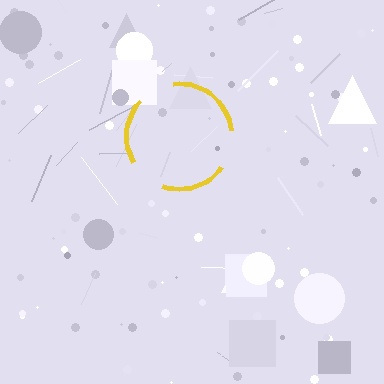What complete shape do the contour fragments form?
The contour fragments form a circle.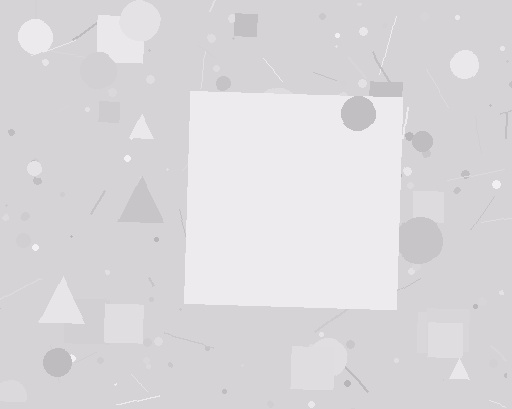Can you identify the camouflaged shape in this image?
The camouflaged shape is a square.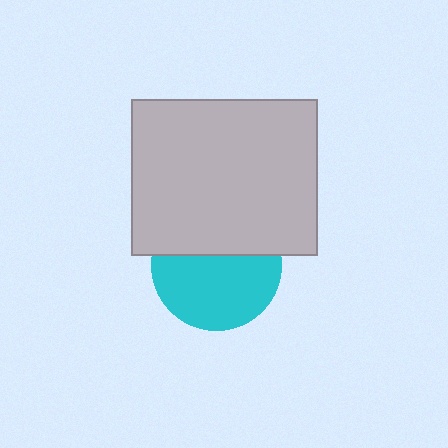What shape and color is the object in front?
The object in front is a light gray rectangle.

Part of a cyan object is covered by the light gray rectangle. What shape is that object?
It is a circle.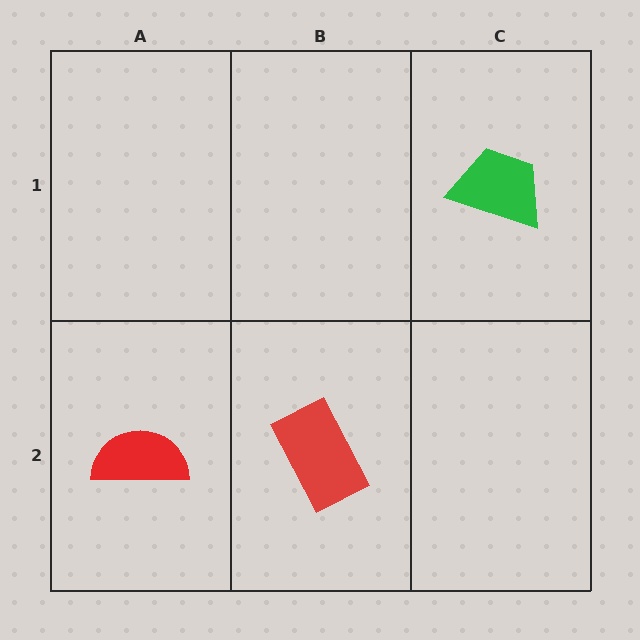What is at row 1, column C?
A green trapezoid.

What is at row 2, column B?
A red rectangle.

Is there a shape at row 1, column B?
No, that cell is empty.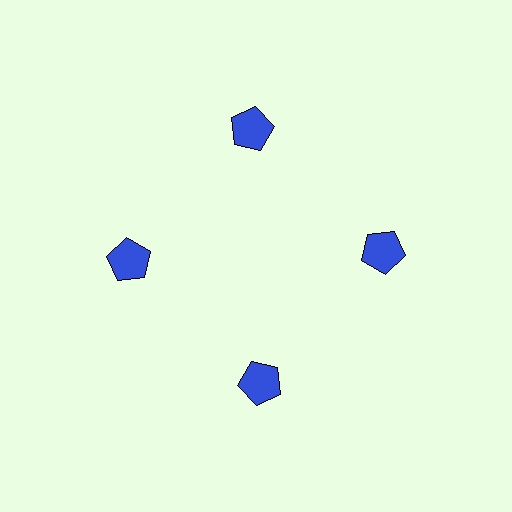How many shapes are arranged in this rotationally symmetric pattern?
There are 4 shapes, arranged in 4 groups of 1.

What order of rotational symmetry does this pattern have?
This pattern has 4-fold rotational symmetry.